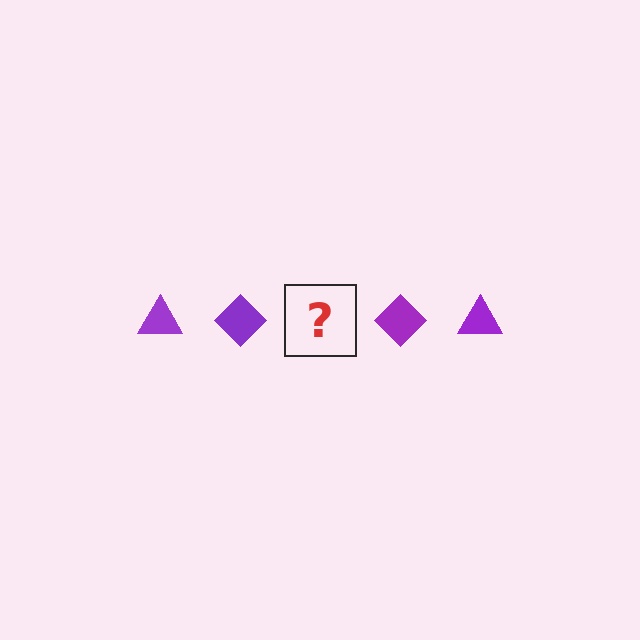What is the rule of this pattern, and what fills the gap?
The rule is that the pattern cycles through triangle, diamond shapes in purple. The gap should be filled with a purple triangle.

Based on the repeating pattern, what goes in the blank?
The blank should be a purple triangle.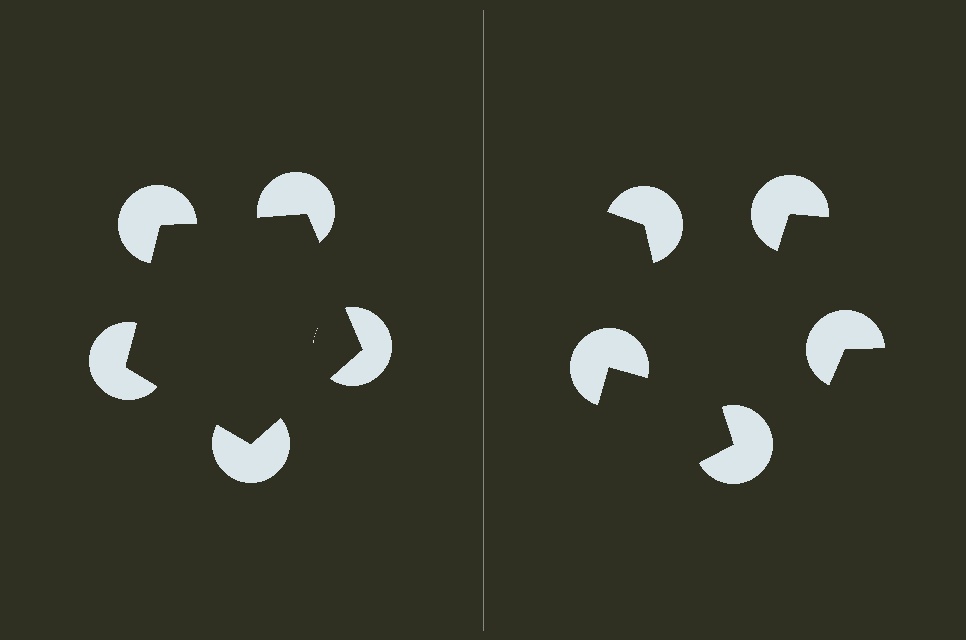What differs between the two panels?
The pac-man discs are positioned identically on both sides; only the wedge orientations differ. On the left they align to a pentagon; on the right they are misaligned.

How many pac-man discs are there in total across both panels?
10 — 5 on each side.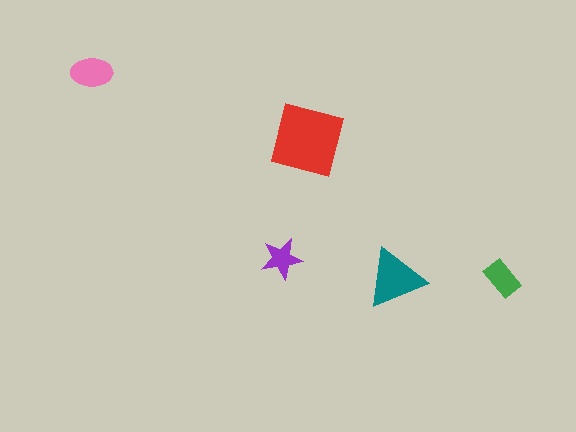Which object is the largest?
The red square.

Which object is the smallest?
The purple star.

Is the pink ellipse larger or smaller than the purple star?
Larger.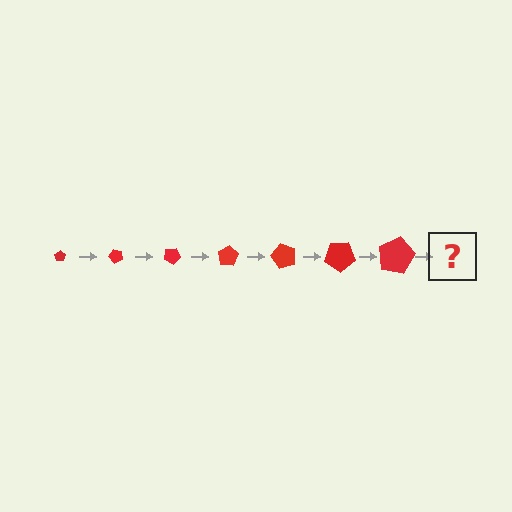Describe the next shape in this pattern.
It should be a pentagon, larger than the previous one and rotated 350 degrees from the start.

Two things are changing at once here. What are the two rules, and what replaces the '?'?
The two rules are that the pentagon grows larger each step and it rotates 50 degrees each step. The '?' should be a pentagon, larger than the previous one and rotated 350 degrees from the start.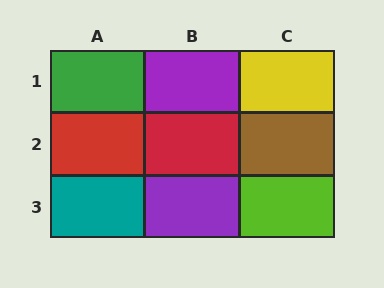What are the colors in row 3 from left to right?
Teal, purple, lime.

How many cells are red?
2 cells are red.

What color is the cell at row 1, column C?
Yellow.